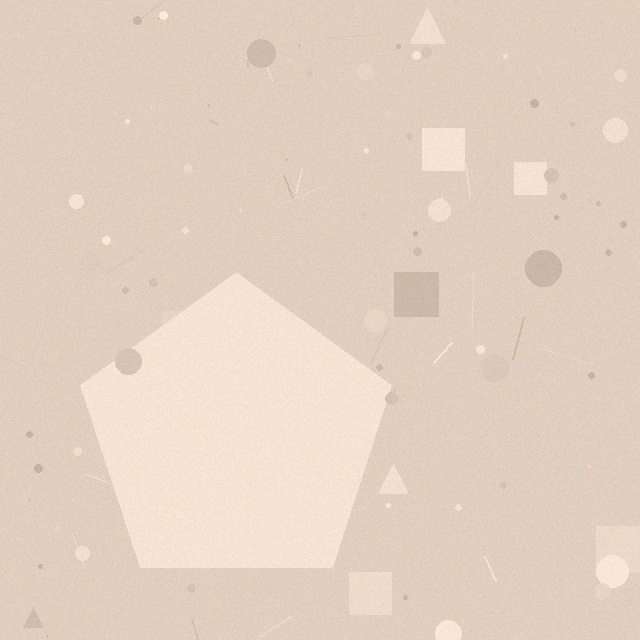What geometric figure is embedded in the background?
A pentagon is embedded in the background.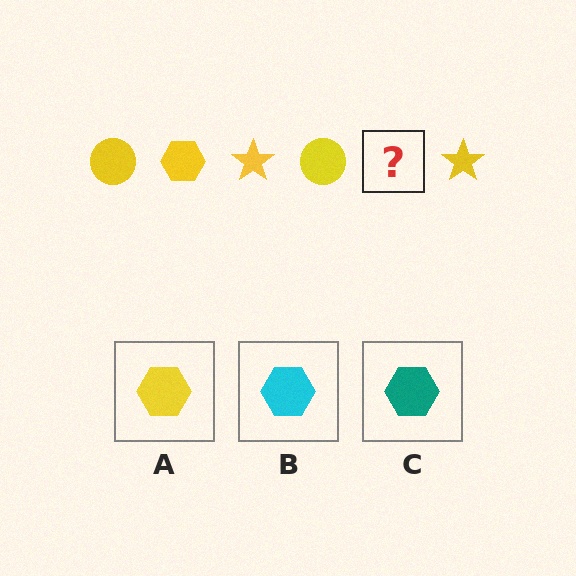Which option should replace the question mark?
Option A.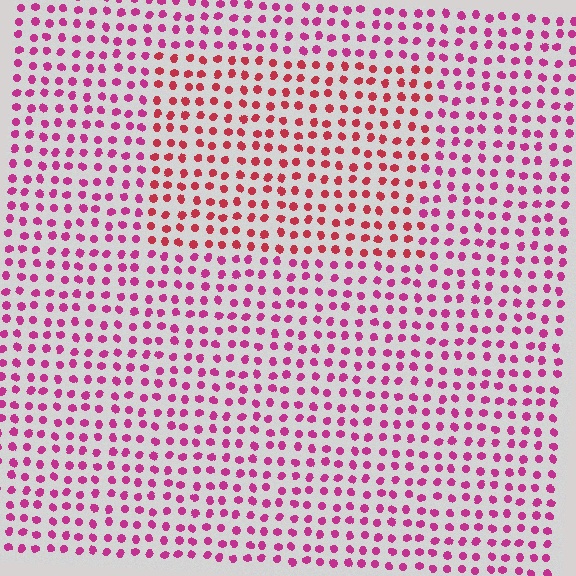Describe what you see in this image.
The image is filled with small magenta elements in a uniform arrangement. A rectangle-shaped region is visible where the elements are tinted to a slightly different hue, forming a subtle color boundary.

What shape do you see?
I see a rectangle.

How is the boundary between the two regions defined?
The boundary is defined purely by a slight shift in hue (about 29 degrees). Spacing, size, and orientation are identical on both sides.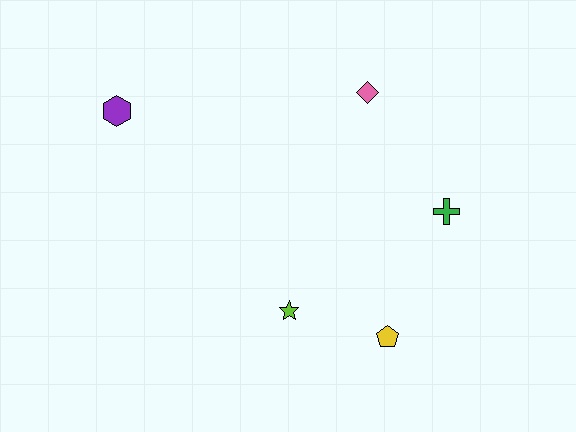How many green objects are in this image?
There is 1 green object.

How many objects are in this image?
There are 5 objects.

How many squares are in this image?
There are no squares.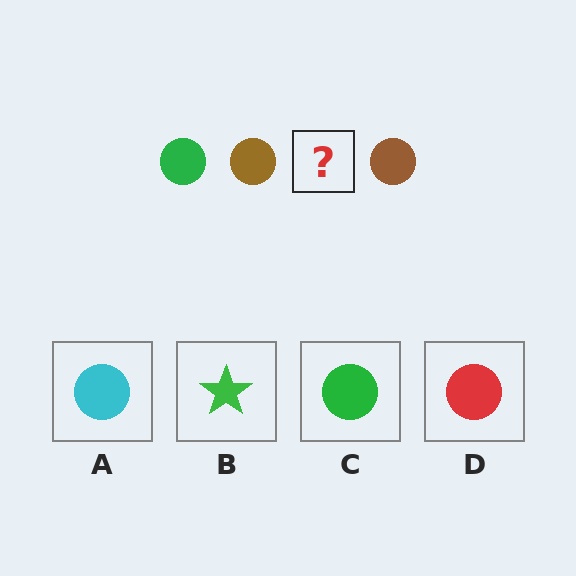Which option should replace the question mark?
Option C.